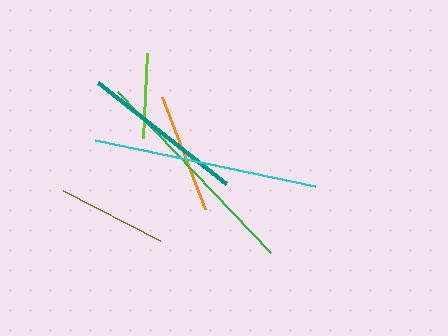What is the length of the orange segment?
The orange segment is approximately 120 pixels long.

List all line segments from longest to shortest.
From longest to shortest: cyan, green, teal, orange, brown, lime.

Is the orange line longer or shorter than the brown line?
The orange line is longer than the brown line.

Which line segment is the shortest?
The lime line is the shortest at approximately 86 pixels.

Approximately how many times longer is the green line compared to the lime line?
The green line is approximately 2.6 times the length of the lime line.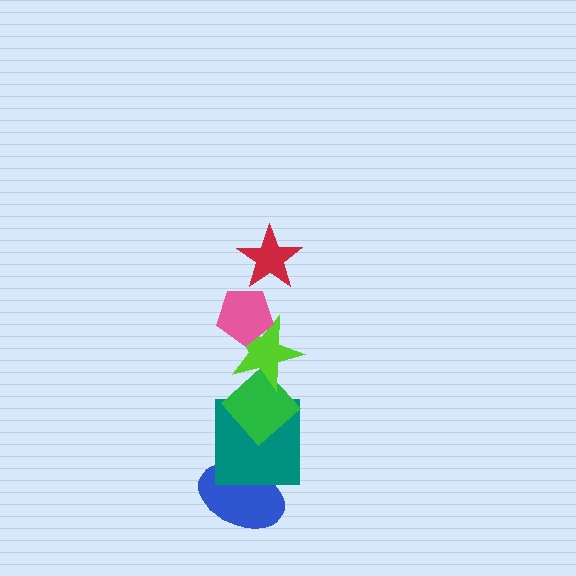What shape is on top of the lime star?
The pink pentagon is on top of the lime star.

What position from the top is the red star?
The red star is 1st from the top.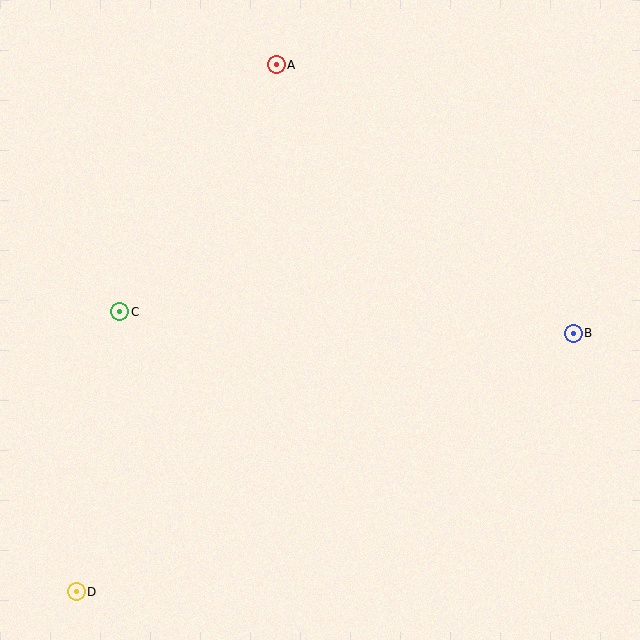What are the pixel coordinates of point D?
Point D is at (76, 592).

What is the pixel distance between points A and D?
The distance between A and D is 564 pixels.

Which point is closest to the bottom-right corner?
Point B is closest to the bottom-right corner.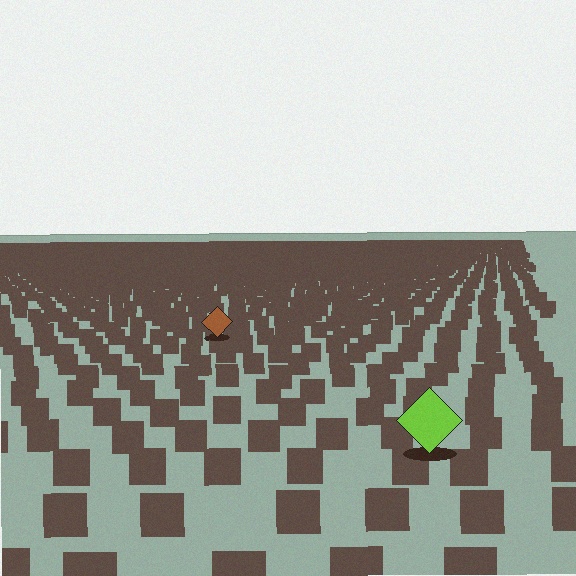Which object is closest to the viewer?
The lime diamond is closest. The texture marks near it are larger and more spread out.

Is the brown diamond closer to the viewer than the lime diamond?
No. The lime diamond is closer — you can tell from the texture gradient: the ground texture is coarser near it.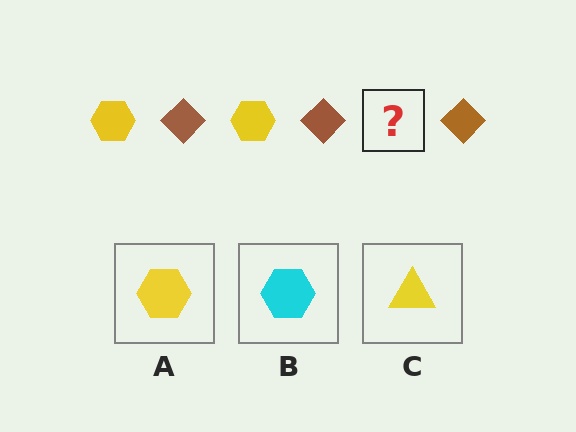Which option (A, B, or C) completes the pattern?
A.